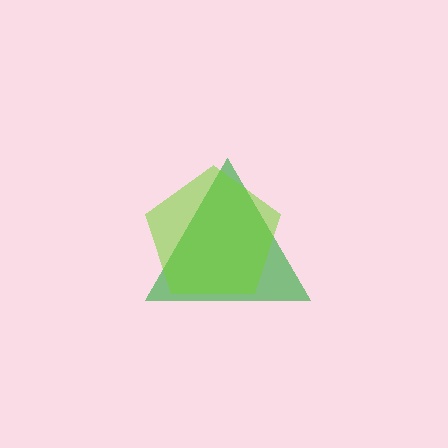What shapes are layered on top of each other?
The layered shapes are: a green triangle, a lime pentagon.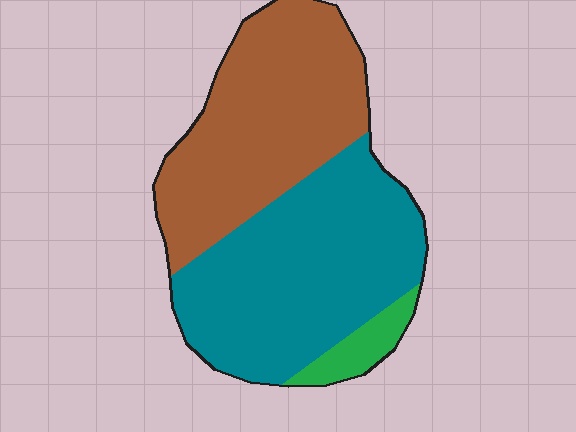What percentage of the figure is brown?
Brown covers 44% of the figure.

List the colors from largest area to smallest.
From largest to smallest: teal, brown, green.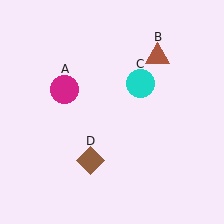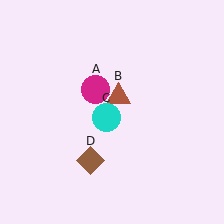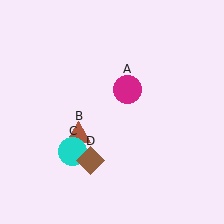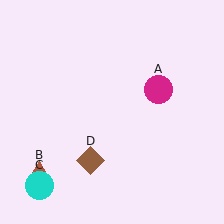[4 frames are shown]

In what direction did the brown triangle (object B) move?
The brown triangle (object B) moved down and to the left.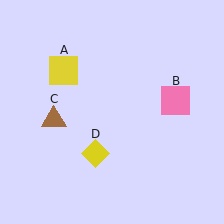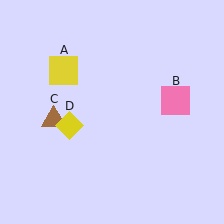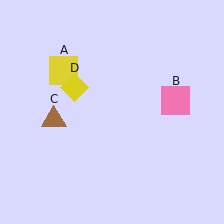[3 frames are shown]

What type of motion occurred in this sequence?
The yellow diamond (object D) rotated clockwise around the center of the scene.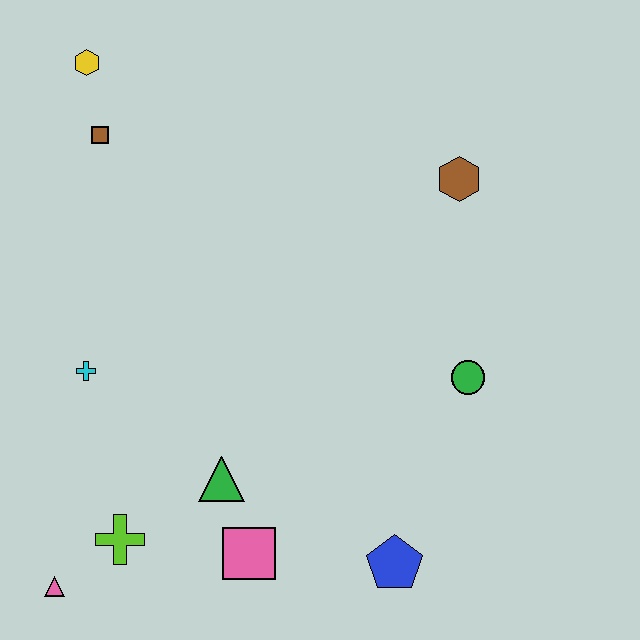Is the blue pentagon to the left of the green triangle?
No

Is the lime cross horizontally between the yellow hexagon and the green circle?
Yes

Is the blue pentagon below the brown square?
Yes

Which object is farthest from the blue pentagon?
The yellow hexagon is farthest from the blue pentagon.